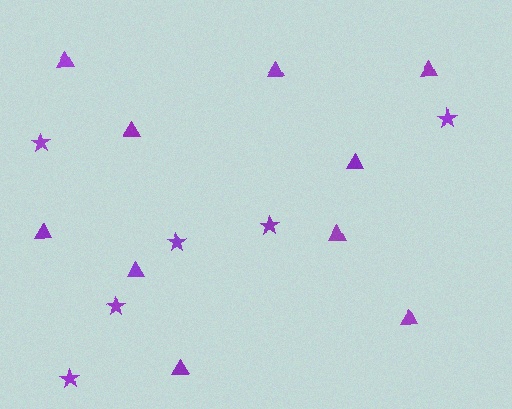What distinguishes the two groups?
There are 2 groups: one group of triangles (10) and one group of stars (6).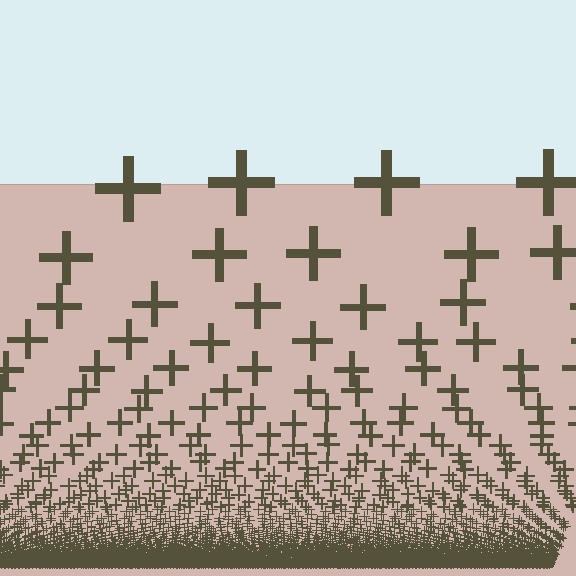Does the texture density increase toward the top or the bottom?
Density increases toward the bottom.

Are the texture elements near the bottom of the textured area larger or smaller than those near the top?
Smaller. The gradient is inverted — elements near the bottom are smaller and denser.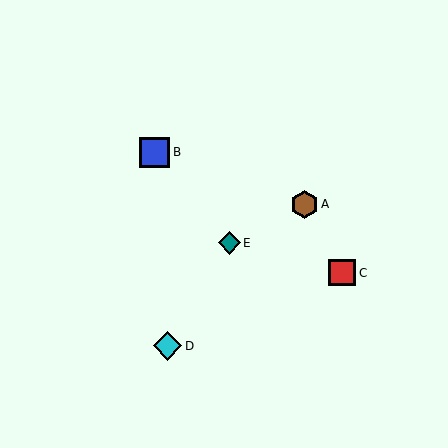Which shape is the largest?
The blue square (labeled B) is the largest.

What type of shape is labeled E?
Shape E is a teal diamond.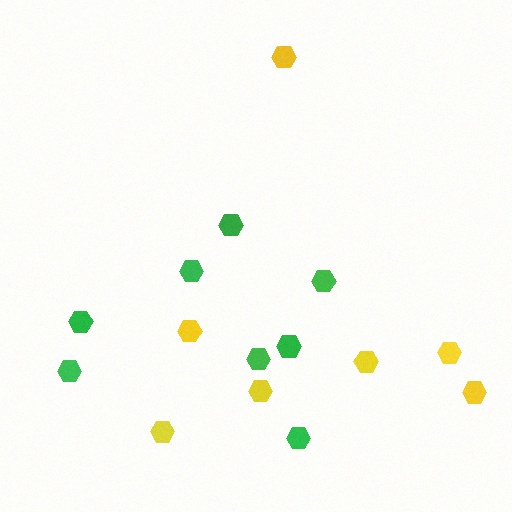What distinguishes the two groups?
There are 2 groups: one group of yellow hexagons (7) and one group of green hexagons (8).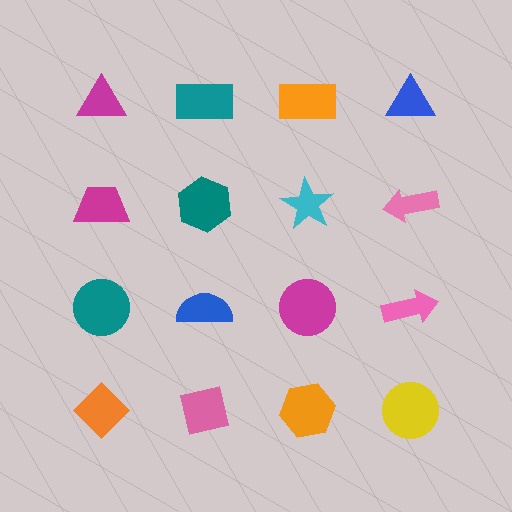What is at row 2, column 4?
A pink arrow.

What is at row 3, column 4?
A pink arrow.